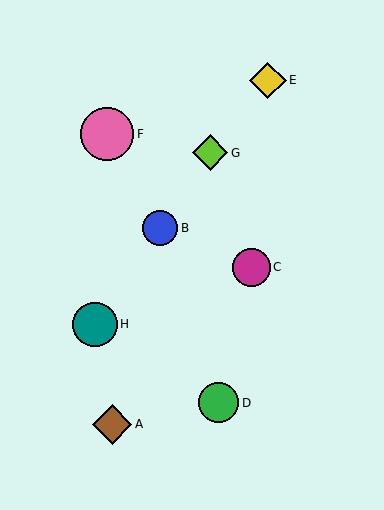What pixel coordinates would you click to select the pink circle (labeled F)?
Click at (107, 134) to select the pink circle F.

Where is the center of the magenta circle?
The center of the magenta circle is at (251, 267).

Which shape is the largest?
The pink circle (labeled F) is the largest.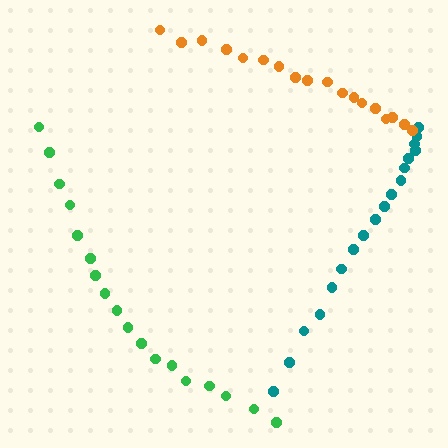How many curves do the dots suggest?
There are 3 distinct paths.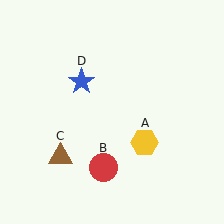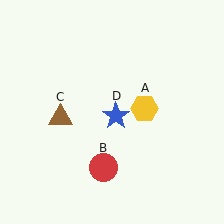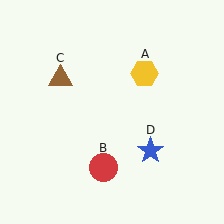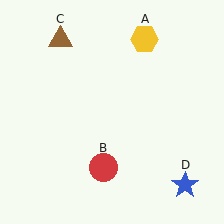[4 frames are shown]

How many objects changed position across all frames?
3 objects changed position: yellow hexagon (object A), brown triangle (object C), blue star (object D).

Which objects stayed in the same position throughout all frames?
Red circle (object B) remained stationary.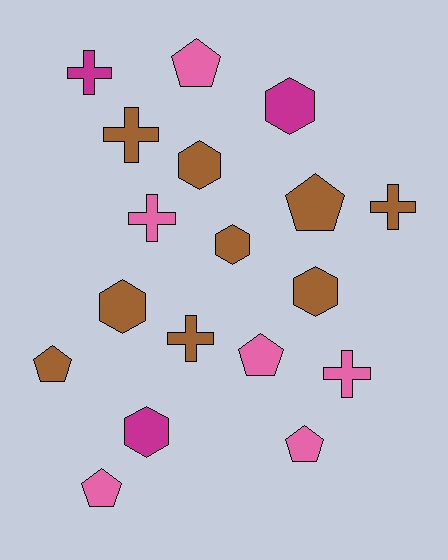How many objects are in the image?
There are 18 objects.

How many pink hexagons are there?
There are no pink hexagons.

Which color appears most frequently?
Brown, with 9 objects.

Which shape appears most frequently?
Pentagon, with 6 objects.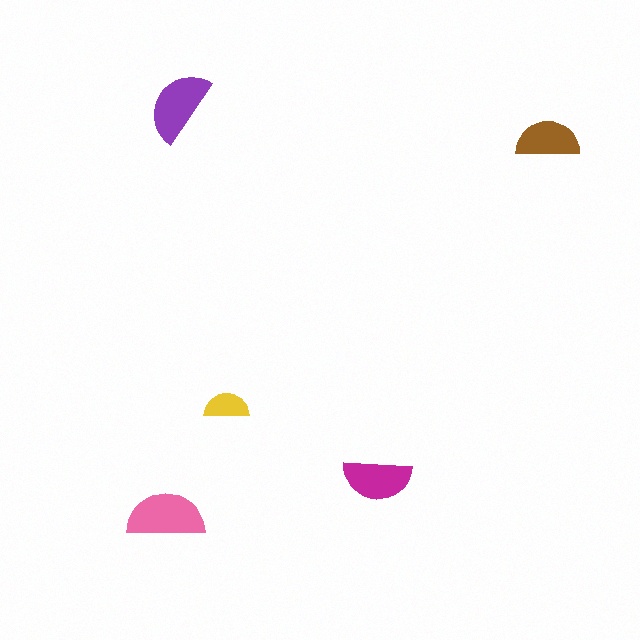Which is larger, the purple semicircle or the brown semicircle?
The purple one.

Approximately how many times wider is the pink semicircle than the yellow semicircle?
About 1.5 times wider.